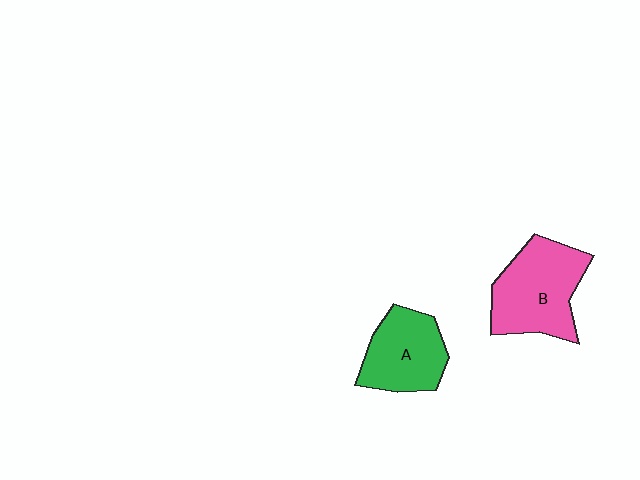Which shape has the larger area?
Shape B (pink).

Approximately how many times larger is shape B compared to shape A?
Approximately 1.3 times.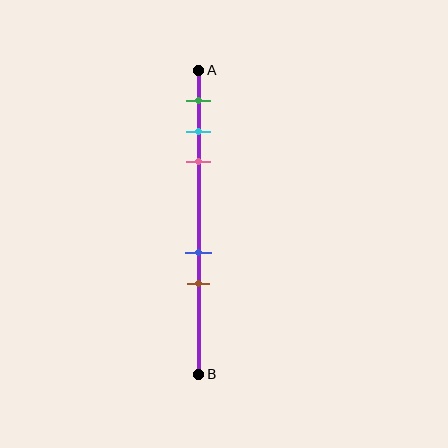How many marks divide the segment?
There are 5 marks dividing the segment.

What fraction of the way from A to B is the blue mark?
The blue mark is approximately 60% (0.6) of the way from A to B.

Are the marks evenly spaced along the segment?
No, the marks are not evenly spaced.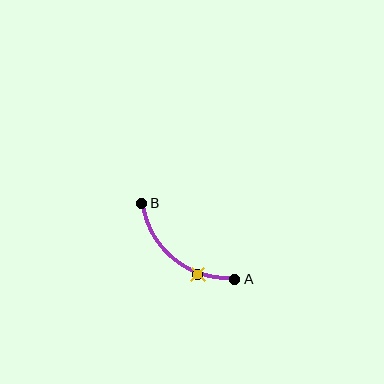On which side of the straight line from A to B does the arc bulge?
The arc bulges below and to the left of the straight line connecting A and B.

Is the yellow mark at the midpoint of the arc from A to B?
No. The yellow mark lies on the arc but is closer to endpoint A. The arc midpoint would be at the point on the curve equidistant along the arc from both A and B.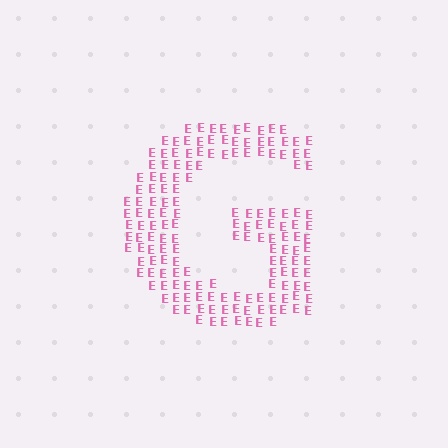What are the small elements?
The small elements are letter E's.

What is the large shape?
The large shape is the letter G.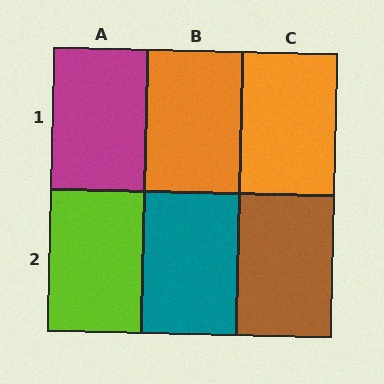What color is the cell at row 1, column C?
Orange.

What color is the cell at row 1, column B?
Orange.